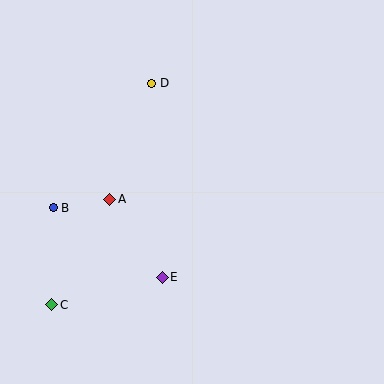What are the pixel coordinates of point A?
Point A is at (110, 199).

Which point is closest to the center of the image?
Point A at (110, 199) is closest to the center.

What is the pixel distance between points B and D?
The distance between B and D is 159 pixels.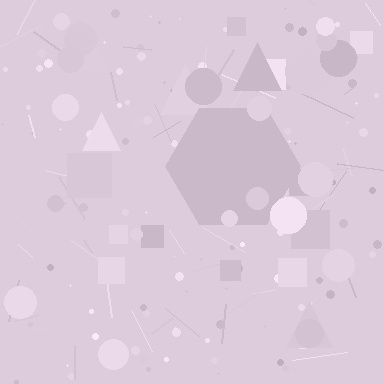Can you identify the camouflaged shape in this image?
The camouflaged shape is a hexagon.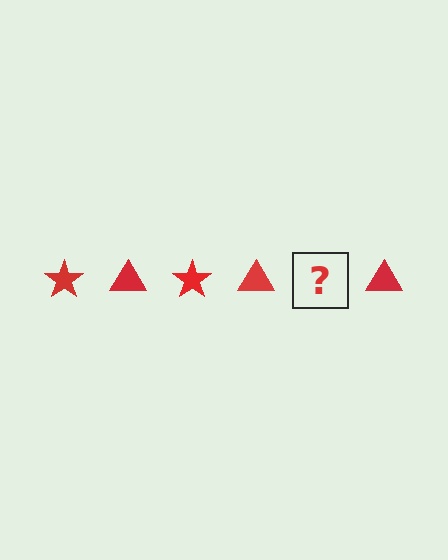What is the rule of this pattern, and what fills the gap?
The rule is that the pattern cycles through star, triangle shapes in red. The gap should be filled with a red star.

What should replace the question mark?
The question mark should be replaced with a red star.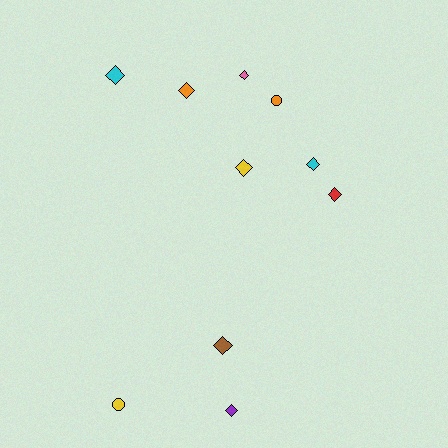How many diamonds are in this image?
There are 8 diamonds.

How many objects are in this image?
There are 10 objects.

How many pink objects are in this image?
There is 1 pink object.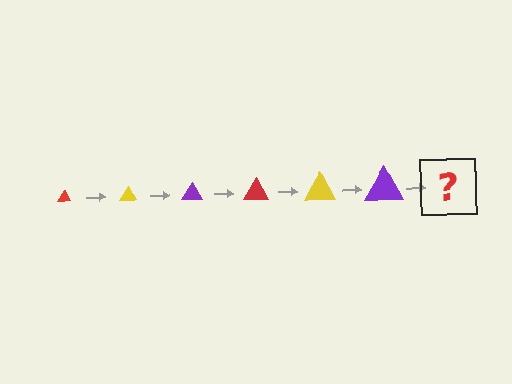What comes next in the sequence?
The next element should be a red triangle, larger than the previous one.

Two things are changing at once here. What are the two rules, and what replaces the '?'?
The two rules are that the triangle grows larger each step and the color cycles through red, yellow, and purple. The '?' should be a red triangle, larger than the previous one.